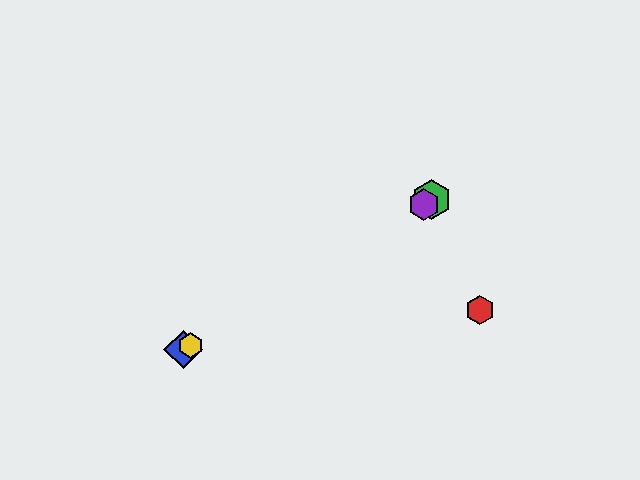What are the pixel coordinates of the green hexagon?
The green hexagon is at (432, 200).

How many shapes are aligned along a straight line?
4 shapes (the blue diamond, the green hexagon, the yellow hexagon, the purple hexagon) are aligned along a straight line.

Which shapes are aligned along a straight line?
The blue diamond, the green hexagon, the yellow hexagon, the purple hexagon are aligned along a straight line.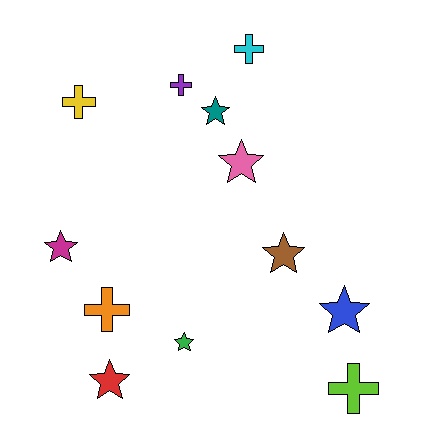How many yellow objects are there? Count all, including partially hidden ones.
There is 1 yellow object.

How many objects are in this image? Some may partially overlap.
There are 12 objects.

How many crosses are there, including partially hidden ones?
There are 5 crosses.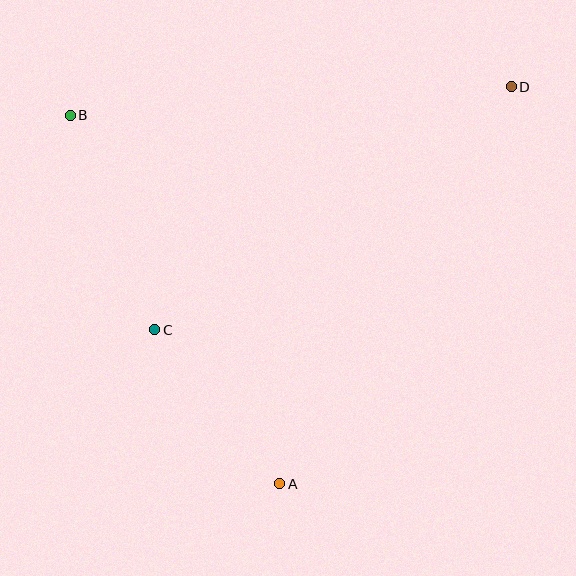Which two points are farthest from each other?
Points A and D are farthest from each other.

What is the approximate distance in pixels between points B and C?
The distance between B and C is approximately 231 pixels.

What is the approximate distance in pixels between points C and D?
The distance between C and D is approximately 431 pixels.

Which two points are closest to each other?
Points A and C are closest to each other.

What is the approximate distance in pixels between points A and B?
The distance between A and B is approximately 424 pixels.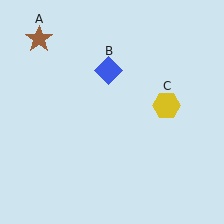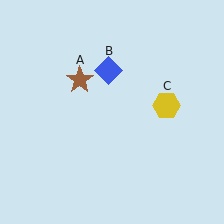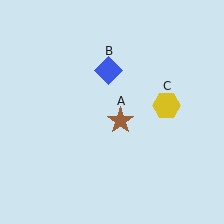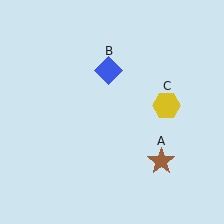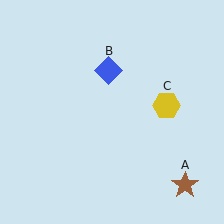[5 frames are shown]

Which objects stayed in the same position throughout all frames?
Blue diamond (object B) and yellow hexagon (object C) remained stationary.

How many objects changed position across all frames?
1 object changed position: brown star (object A).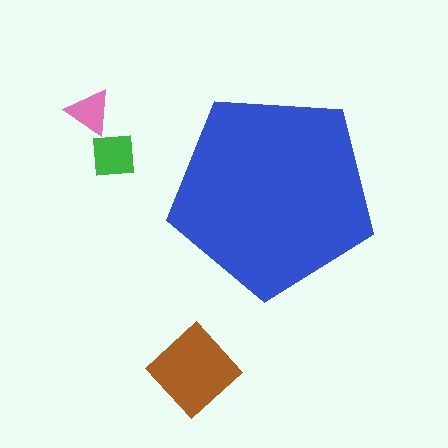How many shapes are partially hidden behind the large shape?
0 shapes are partially hidden.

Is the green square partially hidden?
No, the green square is fully visible.